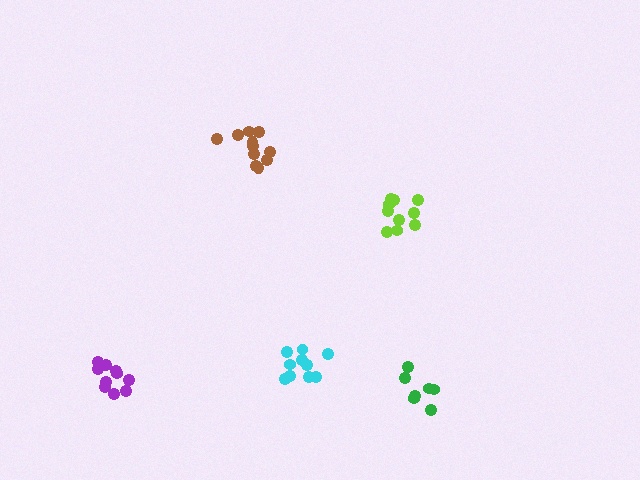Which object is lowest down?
The green cluster is bottommost.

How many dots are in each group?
Group 1: 10 dots, Group 2: 7 dots, Group 3: 10 dots, Group 4: 10 dots, Group 5: 11 dots (48 total).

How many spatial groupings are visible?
There are 5 spatial groupings.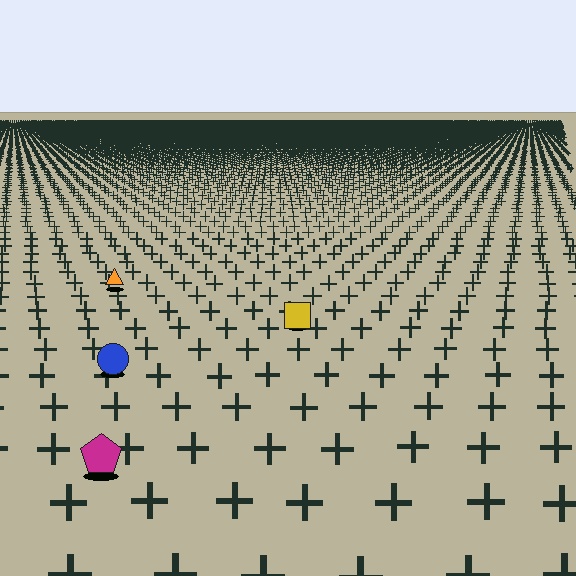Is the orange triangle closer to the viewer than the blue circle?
No. The blue circle is closer — you can tell from the texture gradient: the ground texture is coarser near it.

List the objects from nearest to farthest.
From nearest to farthest: the magenta pentagon, the blue circle, the yellow square, the orange triangle.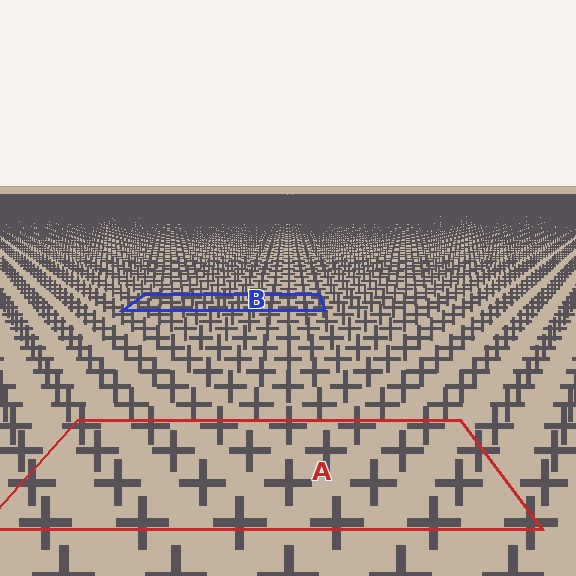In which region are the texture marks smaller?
The texture marks are smaller in region B, because it is farther away.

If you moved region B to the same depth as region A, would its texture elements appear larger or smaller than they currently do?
They would appear larger. At a closer depth, the same texture elements are projected at a bigger on-screen size.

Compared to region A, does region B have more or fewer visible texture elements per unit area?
Region B has more texture elements per unit area — they are packed more densely because it is farther away.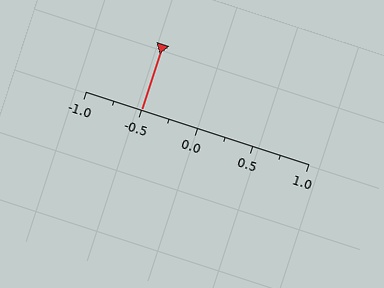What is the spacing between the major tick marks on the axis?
The major ticks are spaced 0.5 apart.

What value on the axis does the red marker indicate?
The marker indicates approximately -0.5.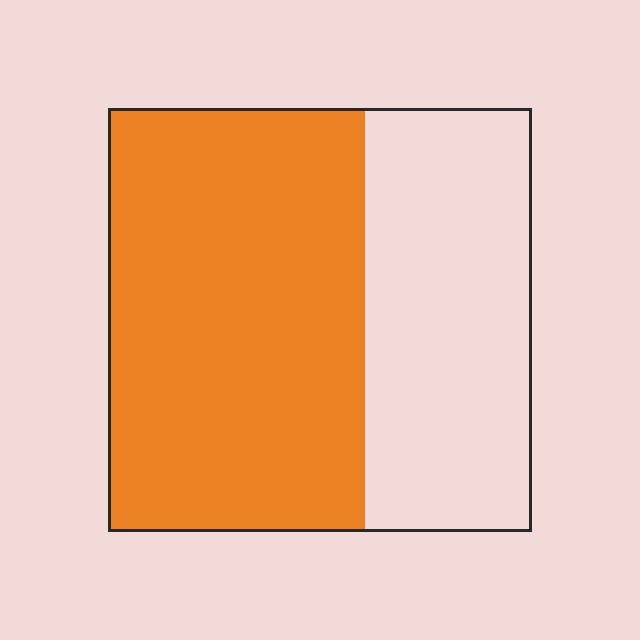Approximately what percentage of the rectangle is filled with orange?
Approximately 60%.